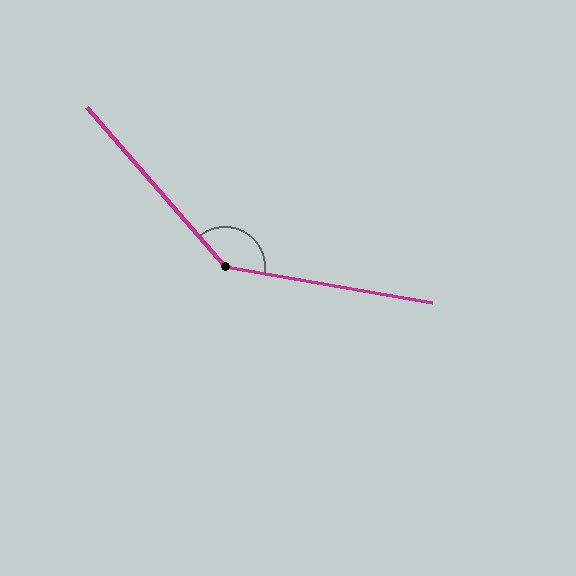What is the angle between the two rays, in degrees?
Approximately 140 degrees.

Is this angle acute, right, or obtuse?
It is obtuse.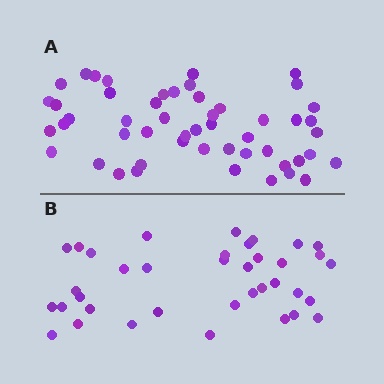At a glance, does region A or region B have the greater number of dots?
Region A (the top region) has more dots.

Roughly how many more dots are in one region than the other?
Region A has approximately 15 more dots than region B.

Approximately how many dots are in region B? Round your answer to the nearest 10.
About 40 dots. (The exact count is 37, which rounds to 40.)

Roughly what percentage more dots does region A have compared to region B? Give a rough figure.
About 40% more.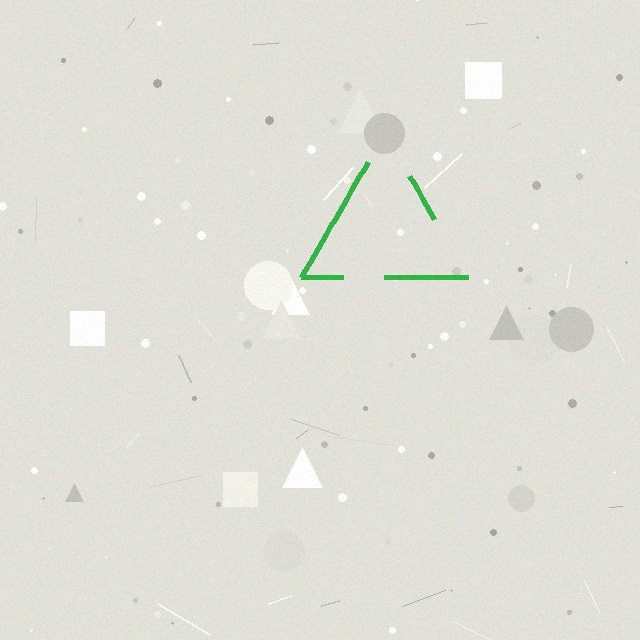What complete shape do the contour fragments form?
The contour fragments form a triangle.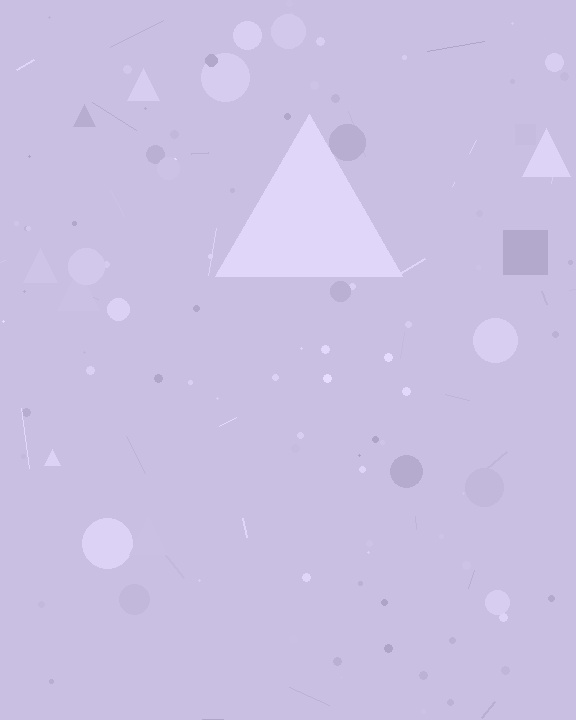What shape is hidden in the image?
A triangle is hidden in the image.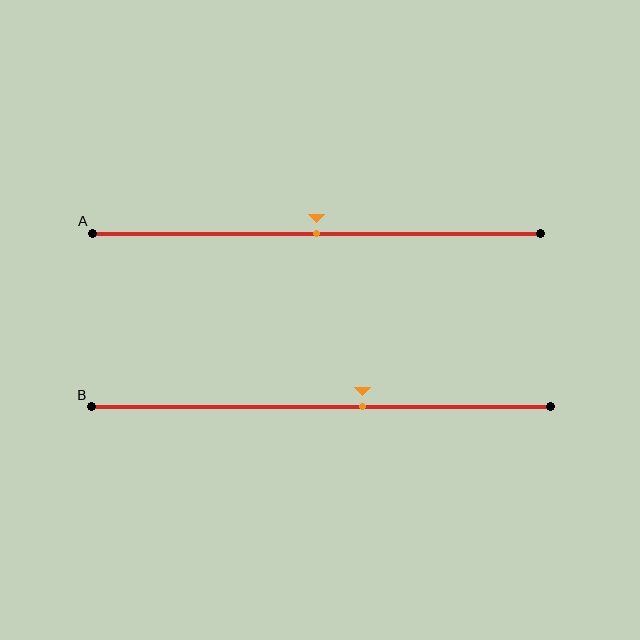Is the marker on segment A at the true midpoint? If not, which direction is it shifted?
Yes, the marker on segment A is at the true midpoint.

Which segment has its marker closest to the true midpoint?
Segment A has its marker closest to the true midpoint.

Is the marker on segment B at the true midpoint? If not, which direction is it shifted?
No, the marker on segment B is shifted to the right by about 9% of the segment length.